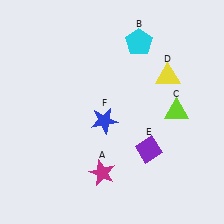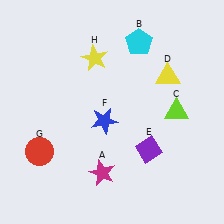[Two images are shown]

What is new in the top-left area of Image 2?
A yellow star (H) was added in the top-left area of Image 2.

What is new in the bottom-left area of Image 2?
A red circle (G) was added in the bottom-left area of Image 2.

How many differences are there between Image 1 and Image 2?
There are 2 differences between the two images.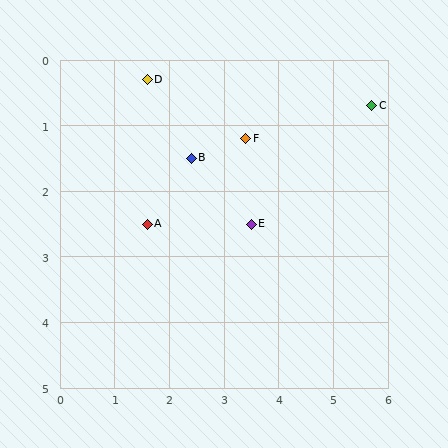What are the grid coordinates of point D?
Point D is at approximately (1.6, 0.3).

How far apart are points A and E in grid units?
Points A and E are about 1.9 grid units apart.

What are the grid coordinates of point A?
Point A is at approximately (1.6, 2.5).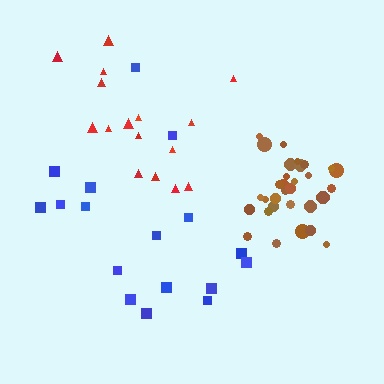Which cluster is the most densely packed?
Brown.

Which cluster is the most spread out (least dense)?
Blue.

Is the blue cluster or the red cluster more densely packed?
Red.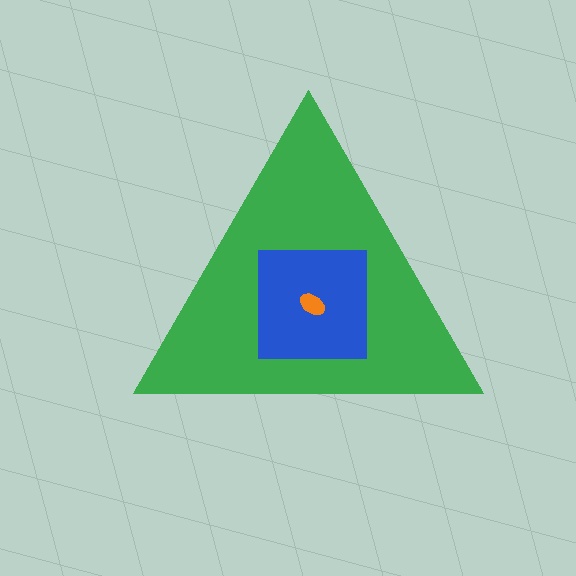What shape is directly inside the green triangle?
The blue square.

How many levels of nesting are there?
3.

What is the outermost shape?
The green triangle.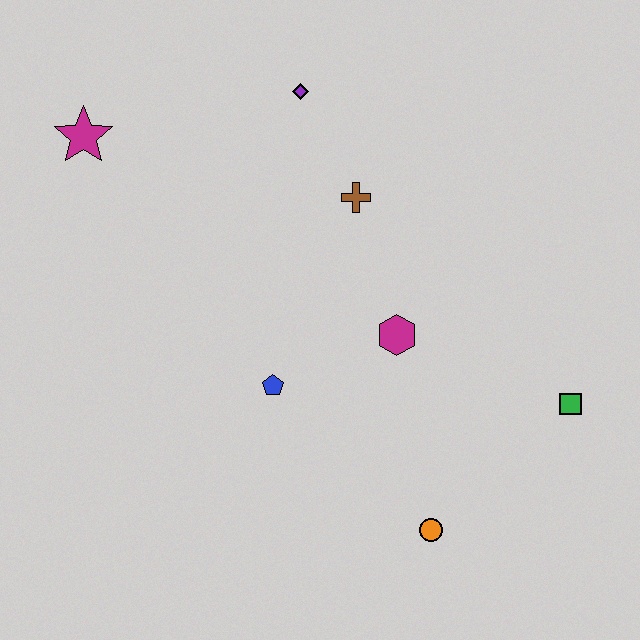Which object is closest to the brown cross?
The purple diamond is closest to the brown cross.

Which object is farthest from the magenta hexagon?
The magenta star is farthest from the magenta hexagon.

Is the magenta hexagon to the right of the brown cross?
Yes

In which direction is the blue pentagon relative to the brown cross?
The blue pentagon is below the brown cross.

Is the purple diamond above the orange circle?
Yes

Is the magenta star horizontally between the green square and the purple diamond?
No